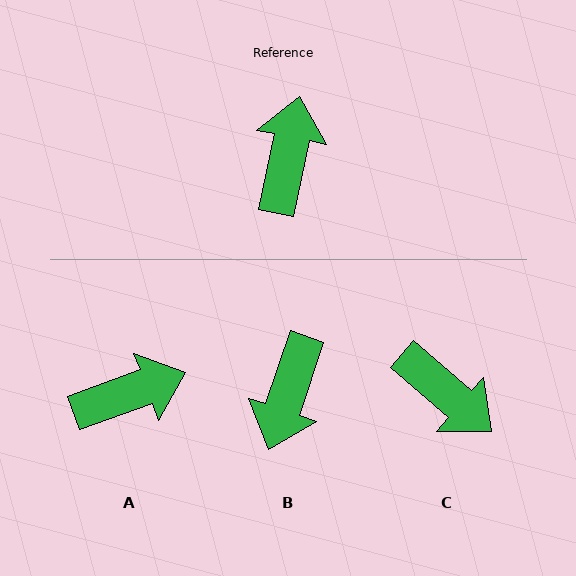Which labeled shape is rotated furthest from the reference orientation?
B, about 173 degrees away.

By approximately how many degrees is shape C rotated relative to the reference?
Approximately 119 degrees clockwise.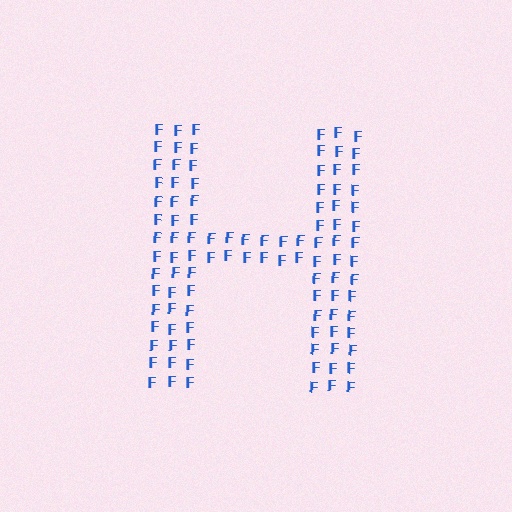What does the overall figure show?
The overall figure shows the letter H.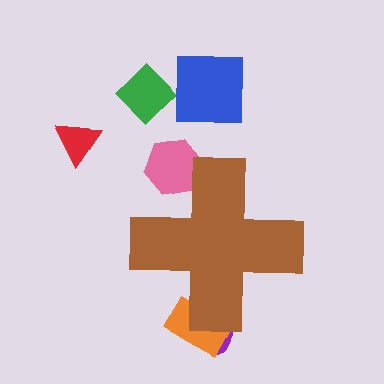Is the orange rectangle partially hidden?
Yes, the orange rectangle is partially hidden behind the brown cross.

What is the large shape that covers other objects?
A brown cross.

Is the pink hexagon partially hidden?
Yes, the pink hexagon is partially hidden behind the brown cross.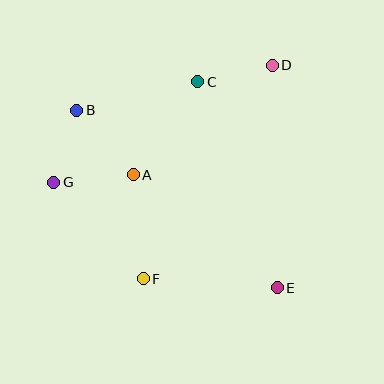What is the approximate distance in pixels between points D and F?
The distance between D and F is approximately 250 pixels.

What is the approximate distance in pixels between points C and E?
The distance between C and E is approximately 221 pixels.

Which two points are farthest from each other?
Points B and E are farthest from each other.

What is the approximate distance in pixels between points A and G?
The distance between A and G is approximately 80 pixels.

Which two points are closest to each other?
Points B and G are closest to each other.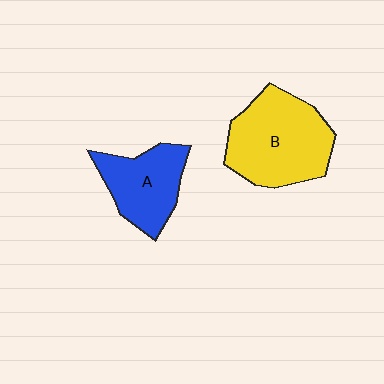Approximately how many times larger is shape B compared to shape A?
Approximately 1.5 times.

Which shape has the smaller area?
Shape A (blue).